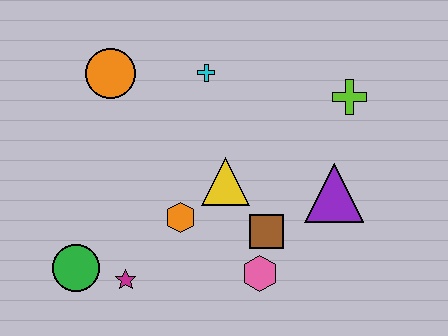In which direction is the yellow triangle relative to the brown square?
The yellow triangle is above the brown square.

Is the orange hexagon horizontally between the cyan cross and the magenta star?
Yes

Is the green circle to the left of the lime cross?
Yes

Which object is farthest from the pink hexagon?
The orange circle is farthest from the pink hexagon.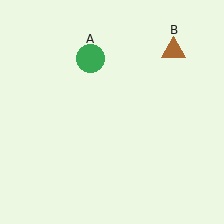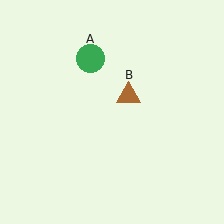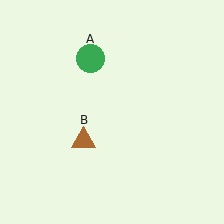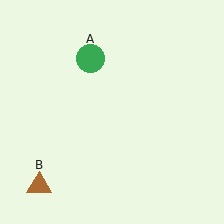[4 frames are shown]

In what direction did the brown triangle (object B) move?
The brown triangle (object B) moved down and to the left.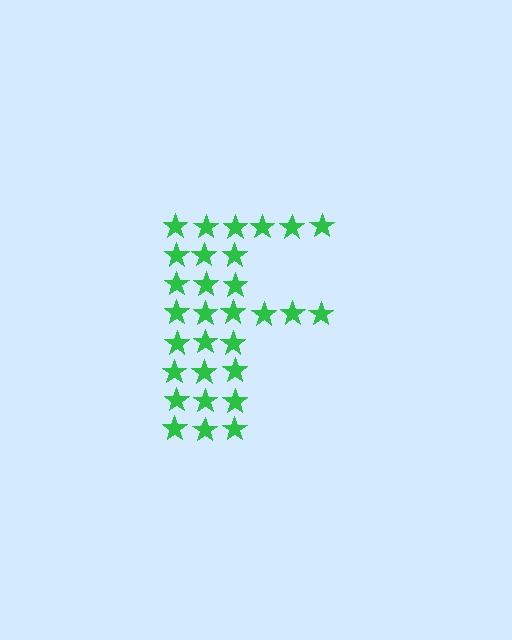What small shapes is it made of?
It is made of small stars.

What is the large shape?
The large shape is the letter F.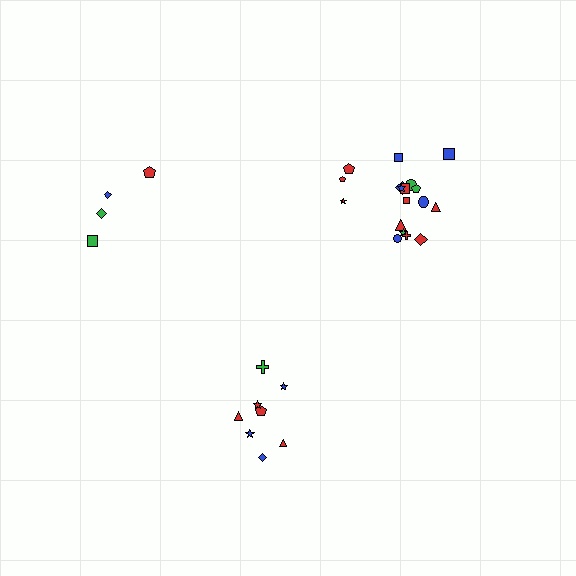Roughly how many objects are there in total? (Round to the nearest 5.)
Roughly 30 objects in total.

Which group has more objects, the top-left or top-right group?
The top-right group.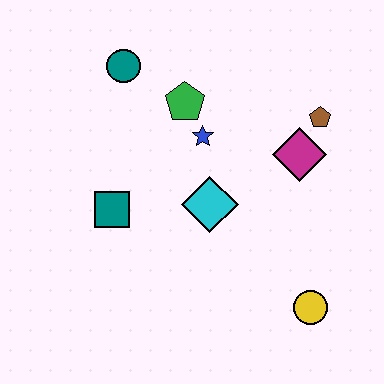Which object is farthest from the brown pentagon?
The teal square is farthest from the brown pentagon.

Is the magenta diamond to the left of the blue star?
No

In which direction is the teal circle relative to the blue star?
The teal circle is to the left of the blue star.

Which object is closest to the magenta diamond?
The brown pentagon is closest to the magenta diamond.